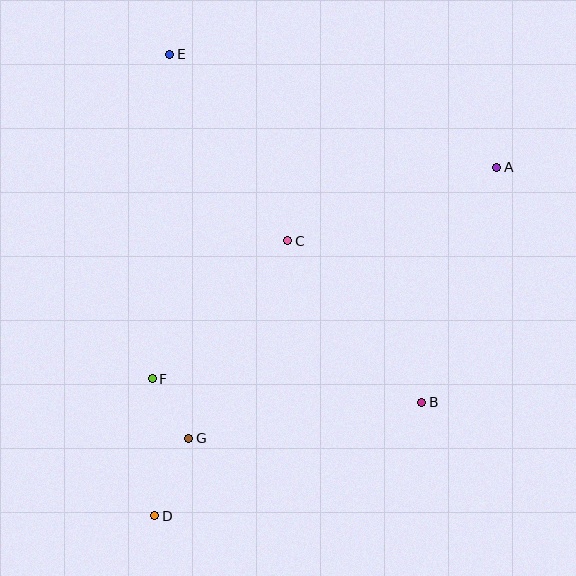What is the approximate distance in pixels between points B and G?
The distance between B and G is approximately 236 pixels.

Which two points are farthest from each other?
Points A and D are farthest from each other.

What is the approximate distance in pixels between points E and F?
The distance between E and F is approximately 325 pixels.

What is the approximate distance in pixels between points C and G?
The distance between C and G is approximately 221 pixels.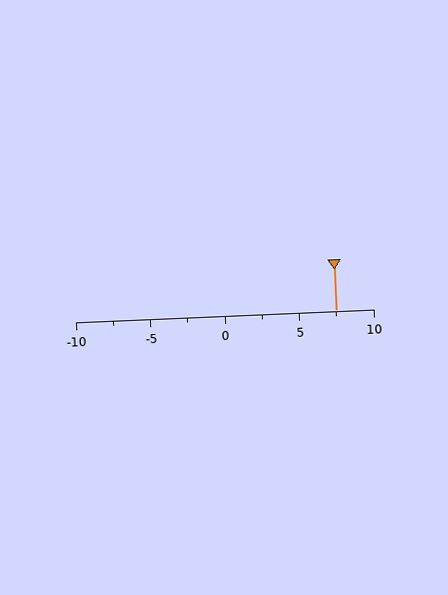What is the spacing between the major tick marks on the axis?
The major ticks are spaced 5 apart.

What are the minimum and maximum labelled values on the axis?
The axis runs from -10 to 10.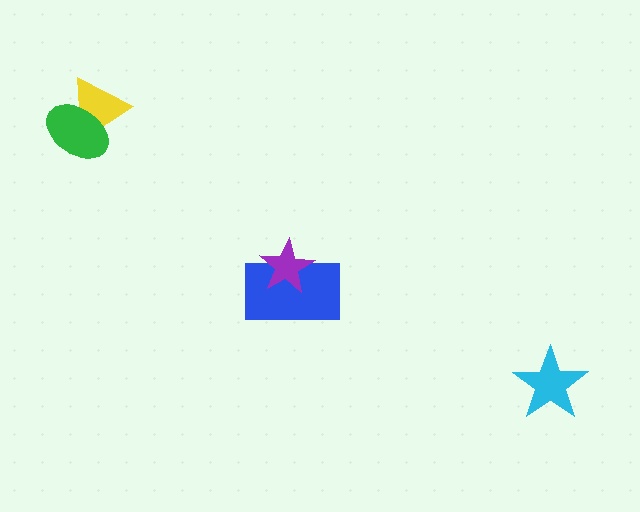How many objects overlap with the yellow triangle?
1 object overlaps with the yellow triangle.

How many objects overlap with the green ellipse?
1 object overlaps with the green ellipse.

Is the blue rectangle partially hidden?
Yes, it is partially covered by another shape.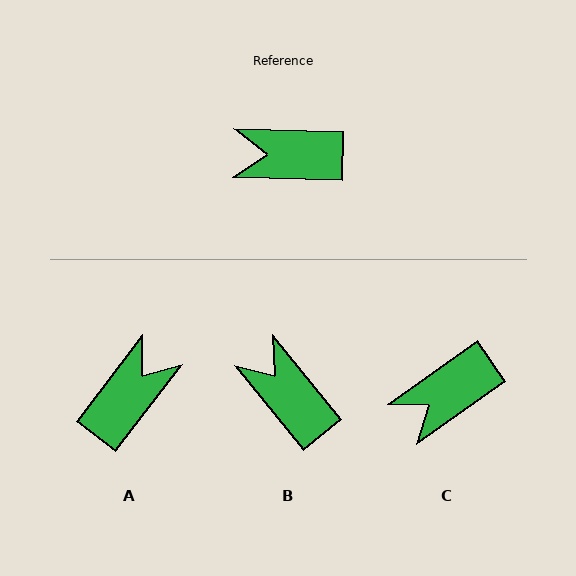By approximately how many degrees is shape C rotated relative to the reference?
Approximately 37 degrees counter-clockwise.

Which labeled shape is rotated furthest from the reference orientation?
A, about 126 degrees away.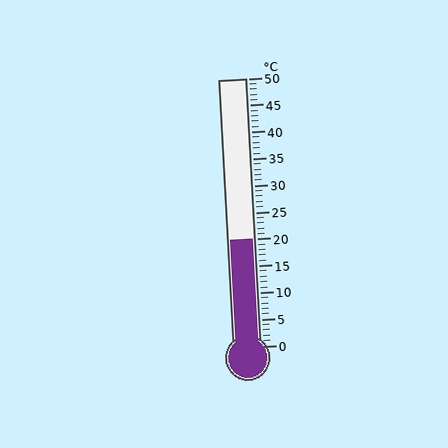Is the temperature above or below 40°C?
The temperature is below 40°C.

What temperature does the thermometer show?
The thermometer shows approximately 20°C.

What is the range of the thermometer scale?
The thermometer scale ranges from 0°C to 50°C.